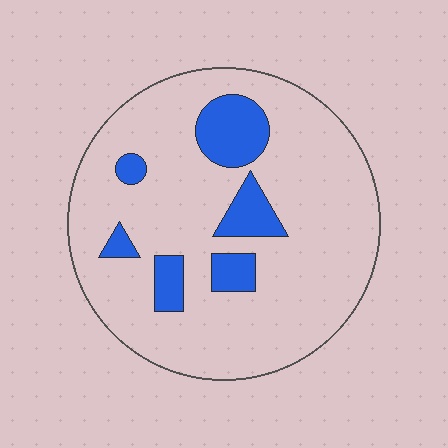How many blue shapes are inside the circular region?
6.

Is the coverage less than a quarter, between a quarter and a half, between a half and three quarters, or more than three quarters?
Less than a quarter.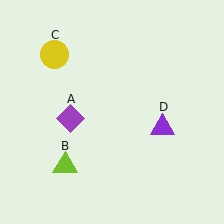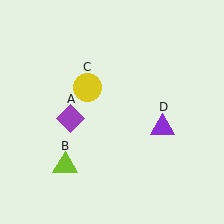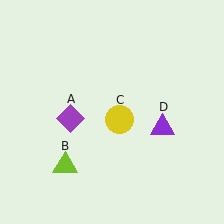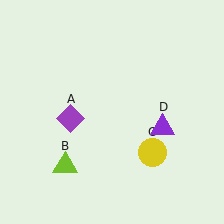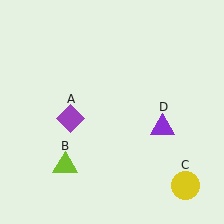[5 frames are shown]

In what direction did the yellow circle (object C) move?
The yellow circle (object C) moved down and to the right.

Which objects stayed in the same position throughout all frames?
Purple diamond (object A) and lime triangle (object B) and purple triangle (object D) remained stationary.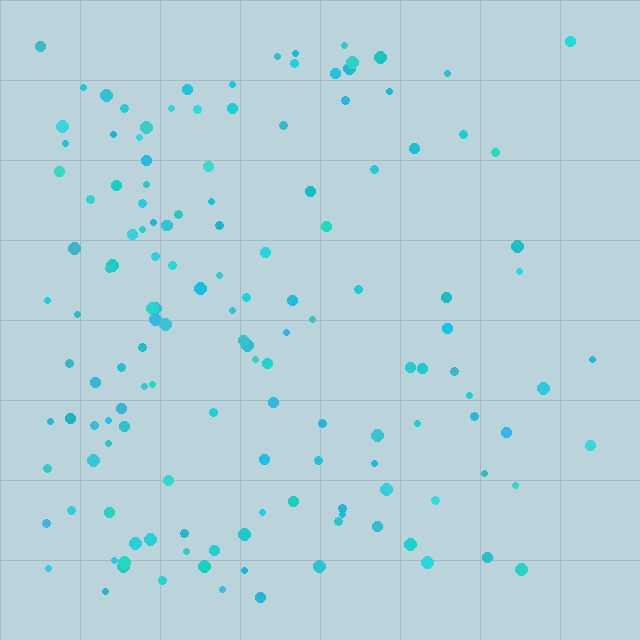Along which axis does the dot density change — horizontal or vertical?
Horizontal.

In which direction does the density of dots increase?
From right to left, with the left side densest.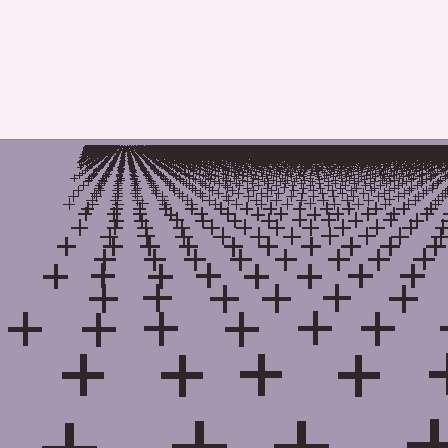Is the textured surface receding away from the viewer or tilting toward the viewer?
The surface is receding away from the viewer. Texture elements get smaller and denser toward the top.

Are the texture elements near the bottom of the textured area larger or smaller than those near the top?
Larger. Near the bottom, elements are closer to the viewer and appear at a bigger on-screen size.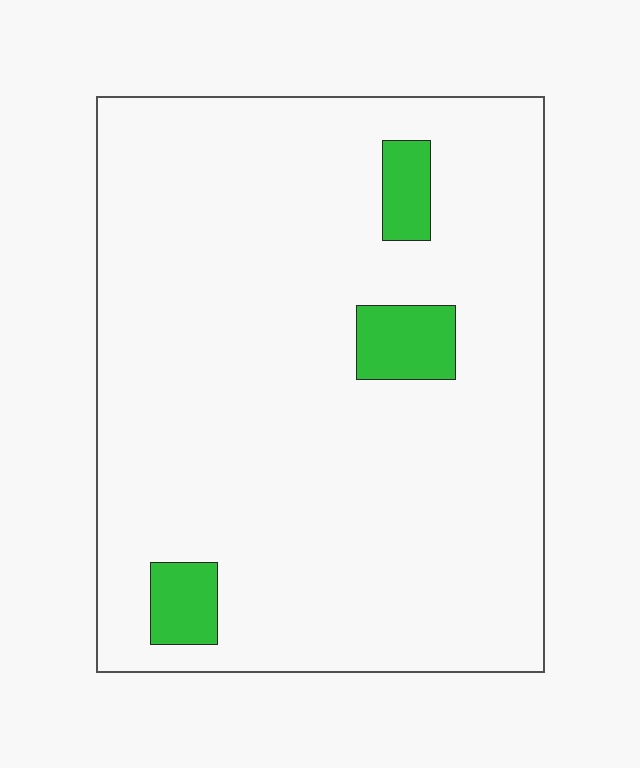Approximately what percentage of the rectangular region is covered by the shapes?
Approximately 5%.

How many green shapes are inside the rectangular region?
3.